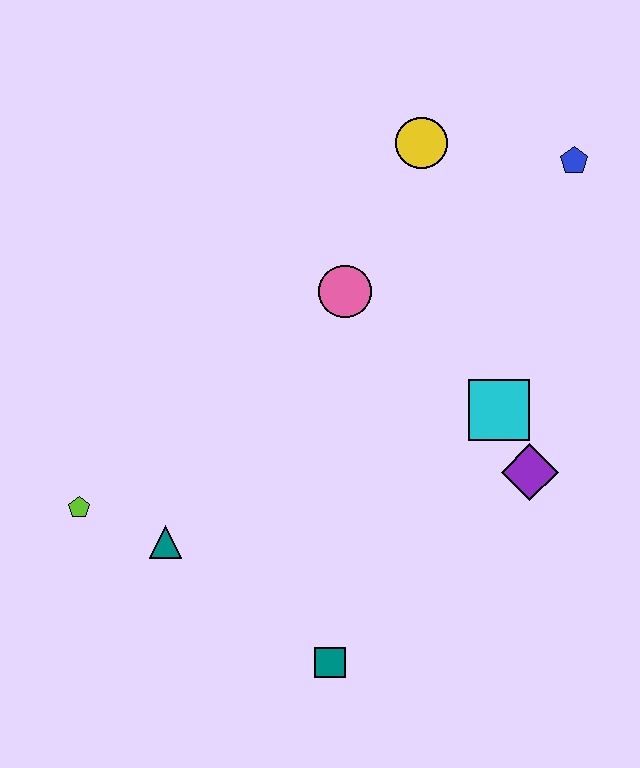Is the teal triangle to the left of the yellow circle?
Yes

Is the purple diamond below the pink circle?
Yes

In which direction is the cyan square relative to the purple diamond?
The cyan square is above the purple diamond.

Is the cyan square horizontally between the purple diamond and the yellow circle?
Yes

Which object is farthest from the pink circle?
The teal square is farthest from the pink circle.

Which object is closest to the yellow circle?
The blue pentagon is closest to the yellow circle.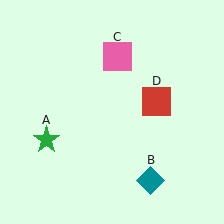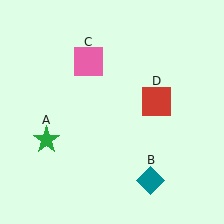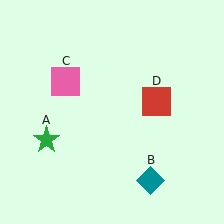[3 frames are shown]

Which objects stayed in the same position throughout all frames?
Green star (object A) and teal diamond (object B) and red square (object D) remained stationary.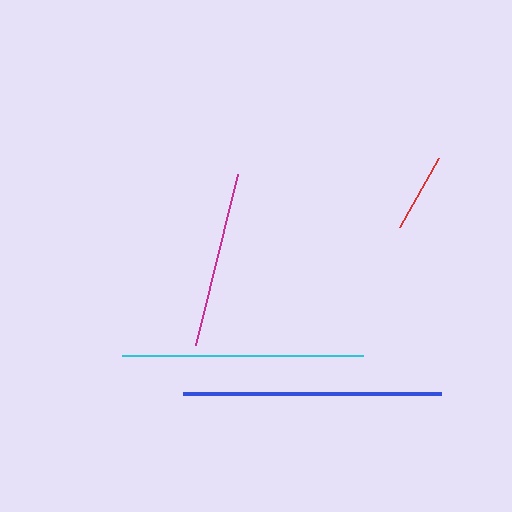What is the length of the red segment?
The red segment is approximately 80 pixels long.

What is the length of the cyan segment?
The cyan segment is approximately 241 pixels long.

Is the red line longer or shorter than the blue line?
The blue line is longer than the red line.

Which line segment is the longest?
The blue line is the longest at approximately 258 pixels.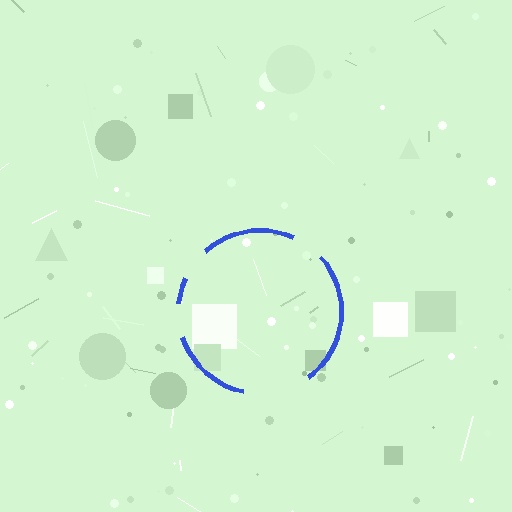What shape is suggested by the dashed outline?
The dashed outline suggests a circle.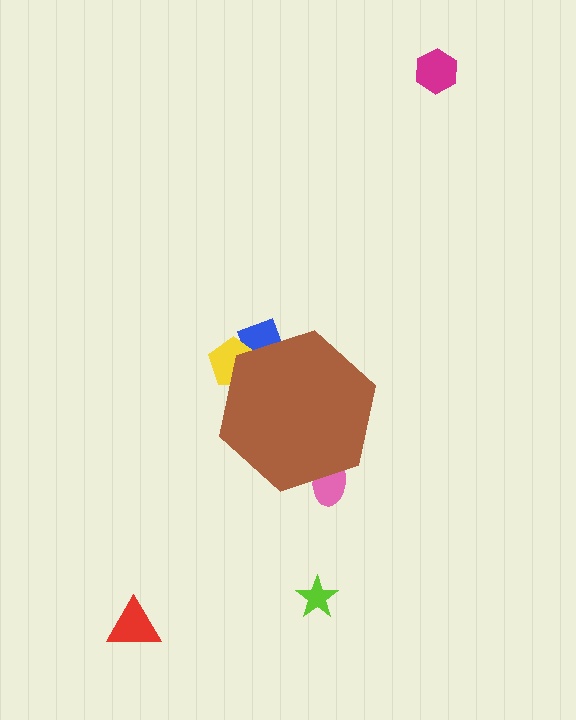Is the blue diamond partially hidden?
Yes, the blue diamond is partially hidden behind the brown hexagon.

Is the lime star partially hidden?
No, the lime star is fully visible.